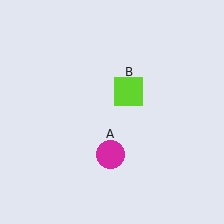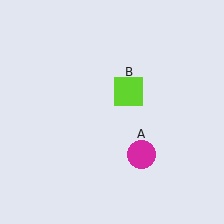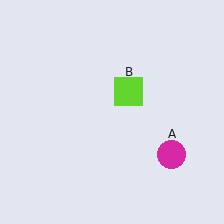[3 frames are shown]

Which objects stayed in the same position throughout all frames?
Lime square (object B) remained stationary.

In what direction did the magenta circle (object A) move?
The magenta circle (object A) moved right.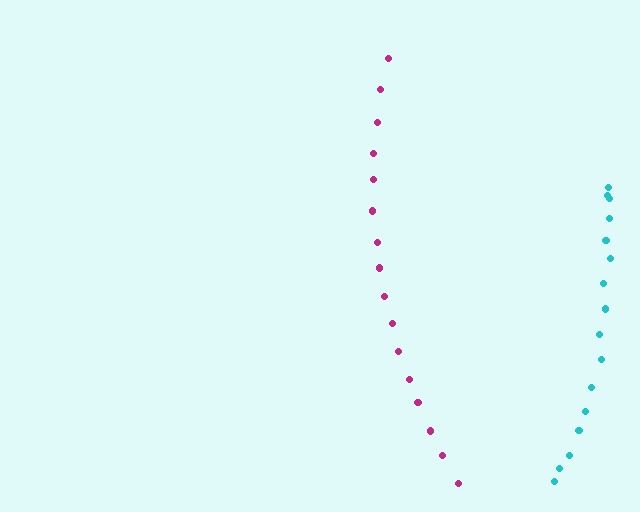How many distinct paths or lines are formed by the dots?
There are 2 distinct paths.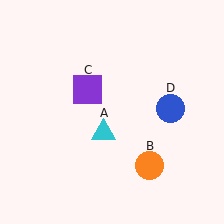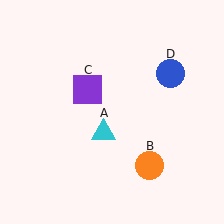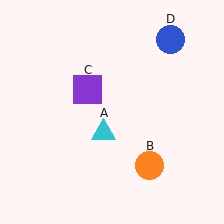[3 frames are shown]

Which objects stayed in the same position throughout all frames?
Cyan triangle (object A) and orange circle (object B) and purple square (object C) remained stationary.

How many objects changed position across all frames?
1 object changed position: blue circle (object D).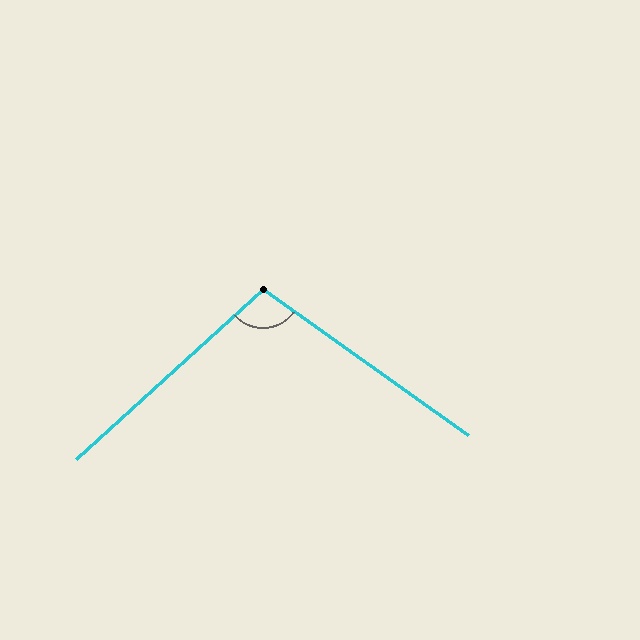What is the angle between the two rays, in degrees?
Approximately 102 degrees.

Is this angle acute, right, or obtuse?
It is obtuse.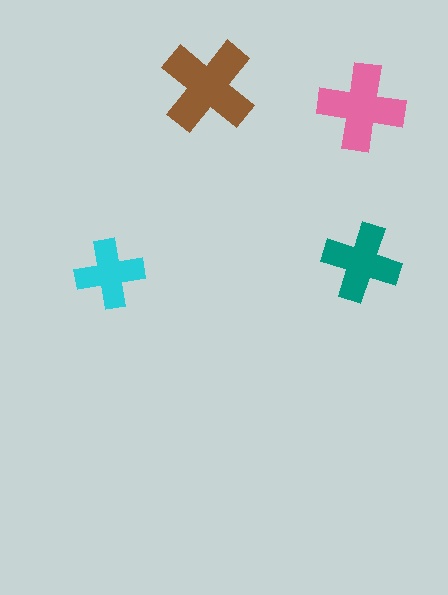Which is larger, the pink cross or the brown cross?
The brown one.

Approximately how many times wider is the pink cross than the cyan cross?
About 1.5 times wider.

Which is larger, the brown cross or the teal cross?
The brown one.